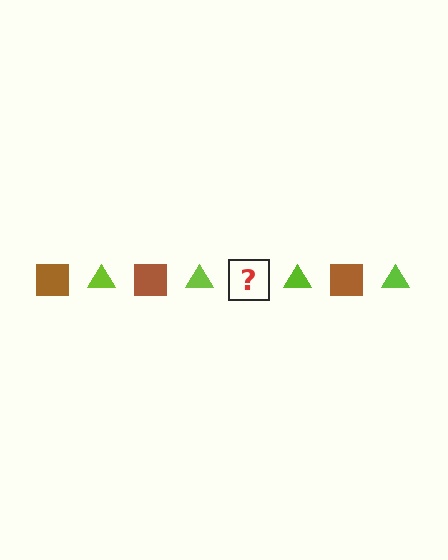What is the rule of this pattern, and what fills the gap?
The rule is that the pattern alternates between brown square and lime triangle. The gap should be filled with a brown square.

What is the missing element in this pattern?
The missing element is a brown square.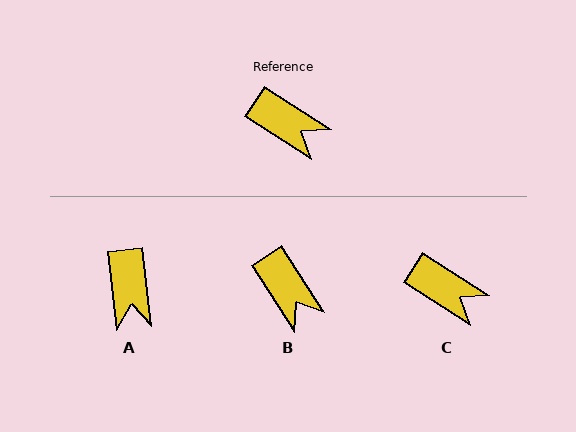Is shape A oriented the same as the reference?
No, it is off by about 51 degrees.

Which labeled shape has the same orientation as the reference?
C.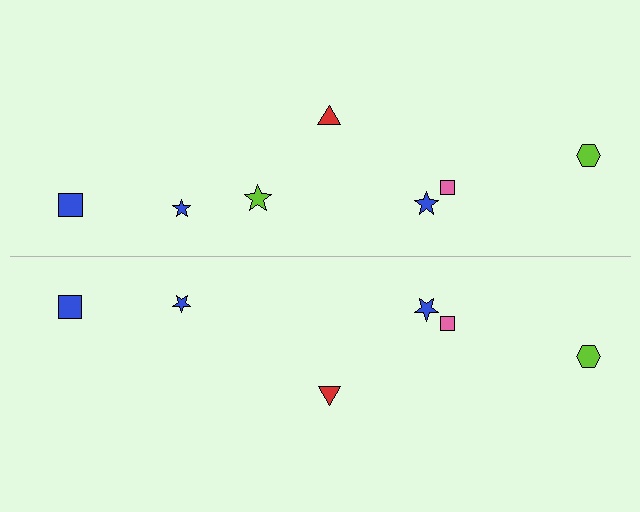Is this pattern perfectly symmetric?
No, the pattern is not perfectly symmetric. A lime star is missing from the bottom side.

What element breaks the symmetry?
A lime star is missing from the bottom side.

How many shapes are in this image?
There are 13 shapes in this image.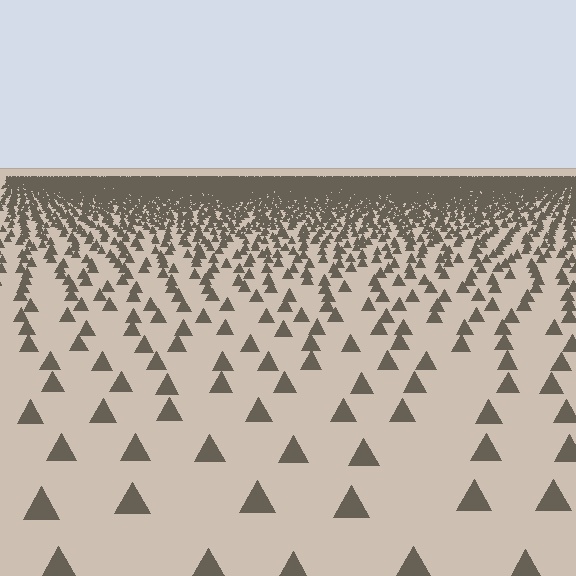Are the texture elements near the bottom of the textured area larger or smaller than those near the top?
Larger. Near the bottom, elements are closer to the viewer and appear at a bigger on-screen size.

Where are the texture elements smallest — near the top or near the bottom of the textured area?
Near the top.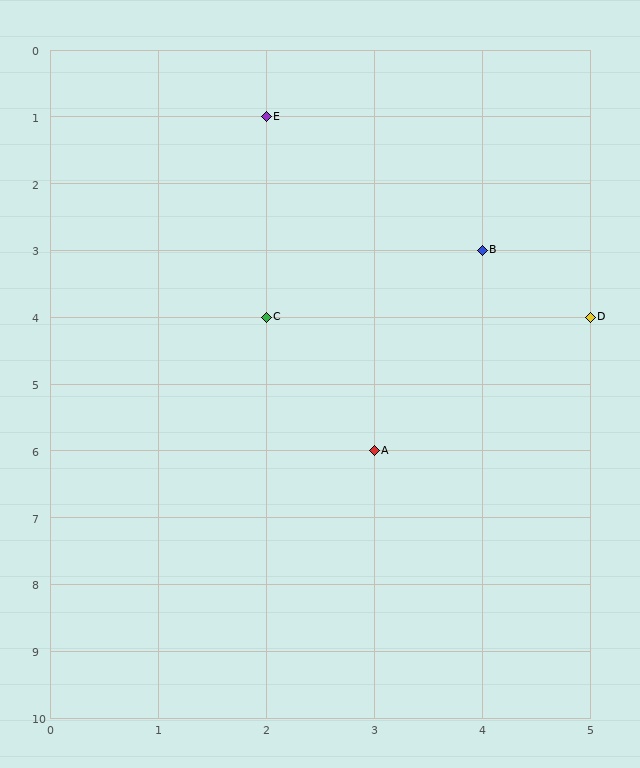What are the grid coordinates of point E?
Point E is at grid coordinates (2, 1).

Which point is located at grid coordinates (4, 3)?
Point B is at (4, 3).